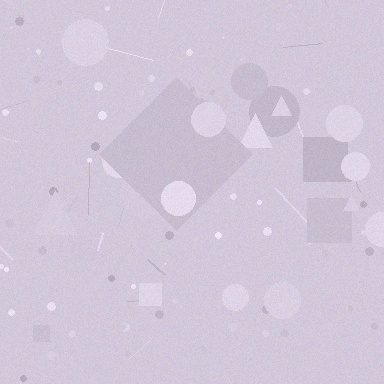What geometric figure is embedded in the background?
A diamond is embedded in the background.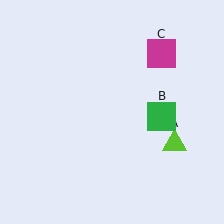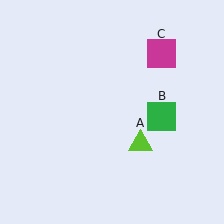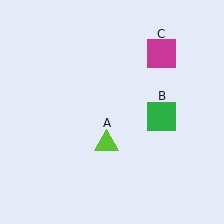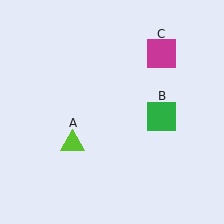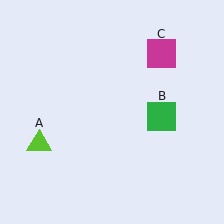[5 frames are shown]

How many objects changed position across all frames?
1 object changed position: lime triangle (object A).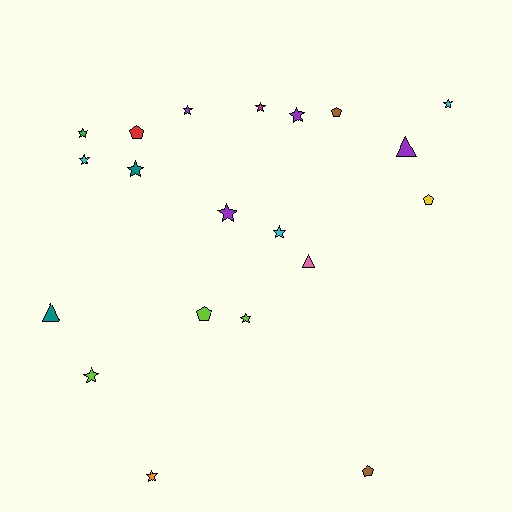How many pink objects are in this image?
There is 1 pink object.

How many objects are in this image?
There are 20 objects.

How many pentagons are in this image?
There are 5 pentagons.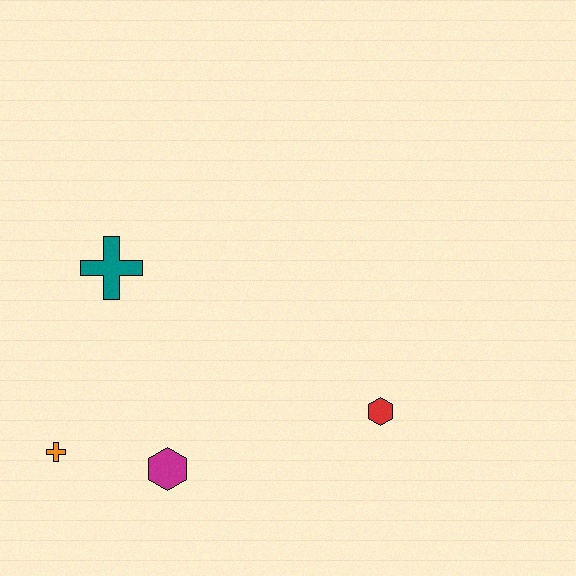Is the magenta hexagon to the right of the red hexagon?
No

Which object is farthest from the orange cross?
The red hexagon is farthest from the orange cross.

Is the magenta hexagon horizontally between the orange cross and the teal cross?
No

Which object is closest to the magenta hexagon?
The orange cross is closest to the magenta hexagon.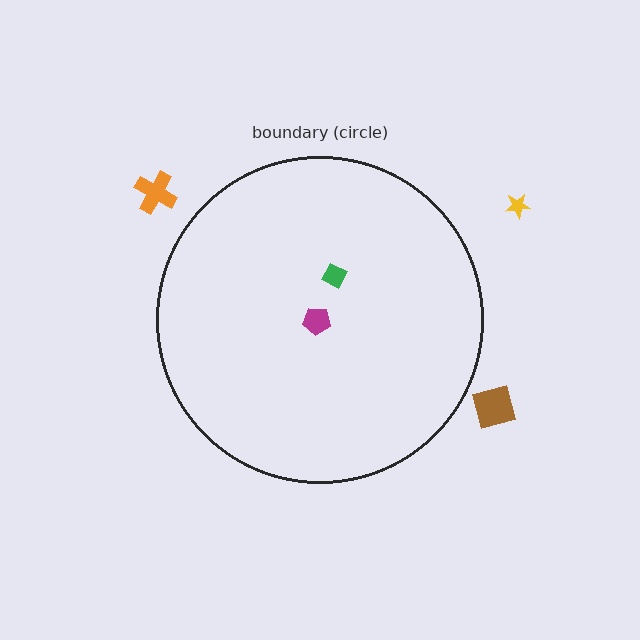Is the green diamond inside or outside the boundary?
Inside.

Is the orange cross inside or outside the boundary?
Outside.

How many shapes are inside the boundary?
2 inside, 3 outside.